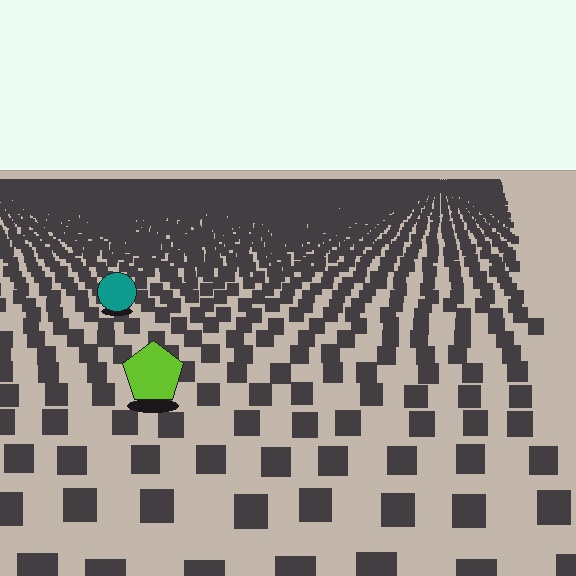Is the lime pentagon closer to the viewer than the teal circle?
Yes. The lime pentagon is closer — you can tell from the texture gradient: the ground texture is coarser near it.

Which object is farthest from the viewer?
The teal circle is farthest from the viewer. It appears smaller and the ground texture around it is denser.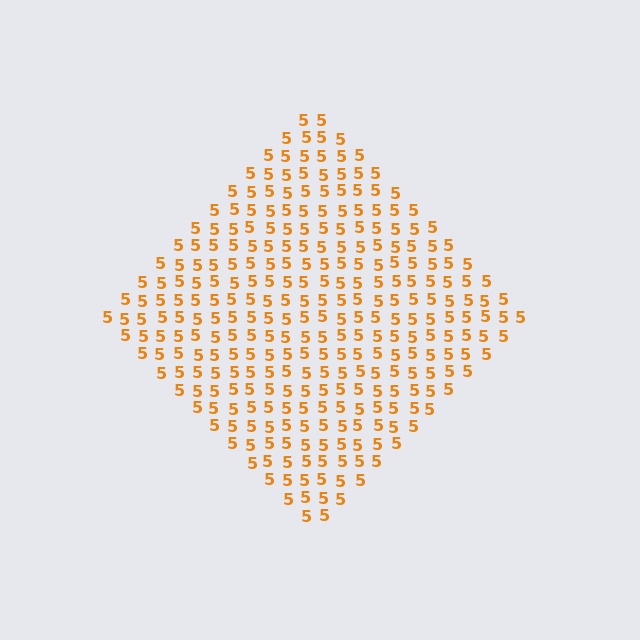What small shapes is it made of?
It is made of small digit 5's.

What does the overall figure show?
The overall figure shows a diamond.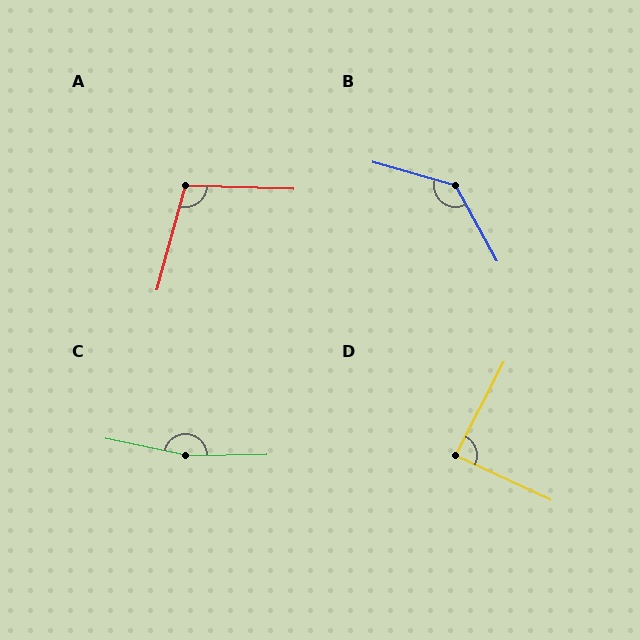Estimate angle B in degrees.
Approximately 135 degrees.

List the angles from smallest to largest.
D (88°), A (103°), B (135°), C (168°).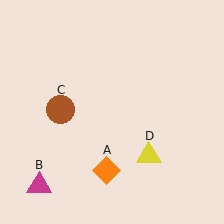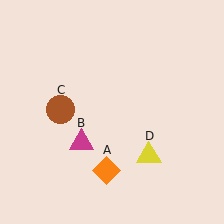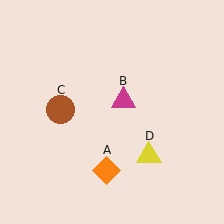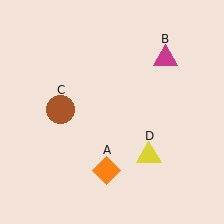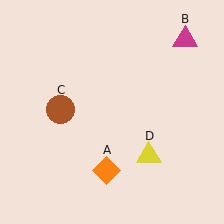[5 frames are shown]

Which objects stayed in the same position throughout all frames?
Orange diamond (object A) and brown circle (object C) and yellow triangle (object D) remained stationary.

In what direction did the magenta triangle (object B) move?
The magenta triangle (object B) moved up and to the right.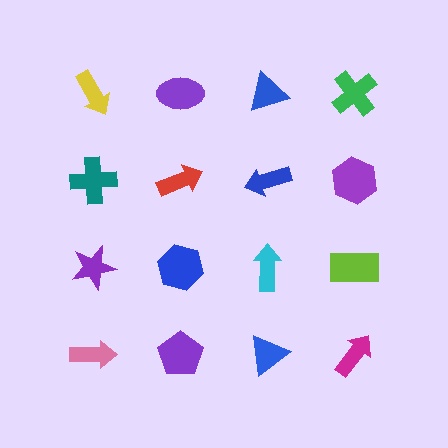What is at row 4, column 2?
A purple pentagon.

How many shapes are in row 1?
4 shapes.